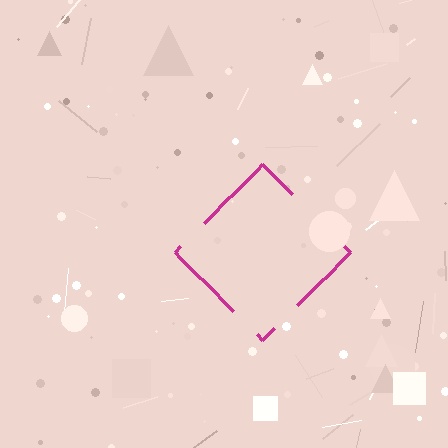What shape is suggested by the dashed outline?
The dashed outline suggests a diamond.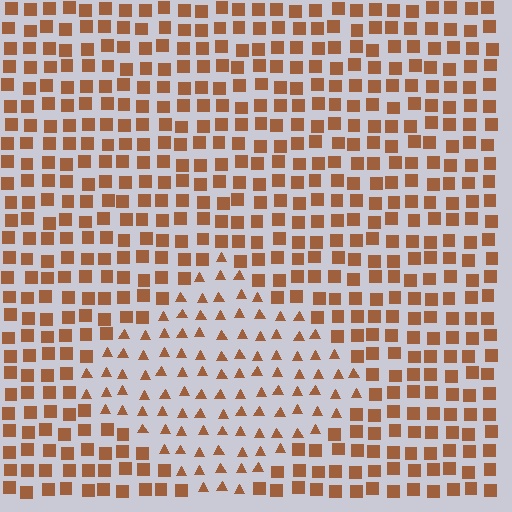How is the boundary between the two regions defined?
The boundary is defined by a change in element shape: triangles inside vs. squares outside. All elements share the same color and spacing.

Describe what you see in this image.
The image is filled with small brown elements arranged in a uniform grid. A diamond-shaped region contains triangles, while the surrounding area contains squares. The boundary is defined purely by the change in element shape.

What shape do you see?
I see a diamond.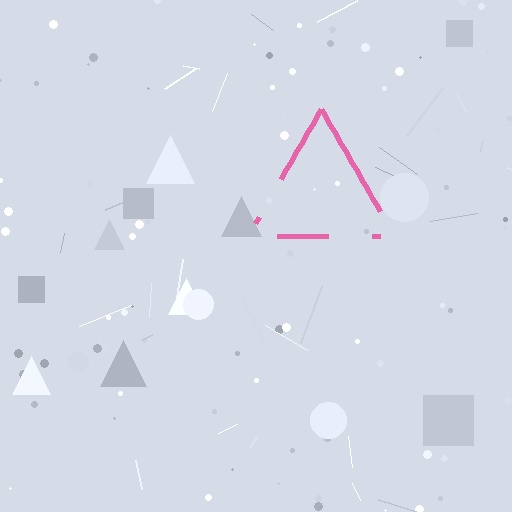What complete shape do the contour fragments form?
The contour fragments form a triangle.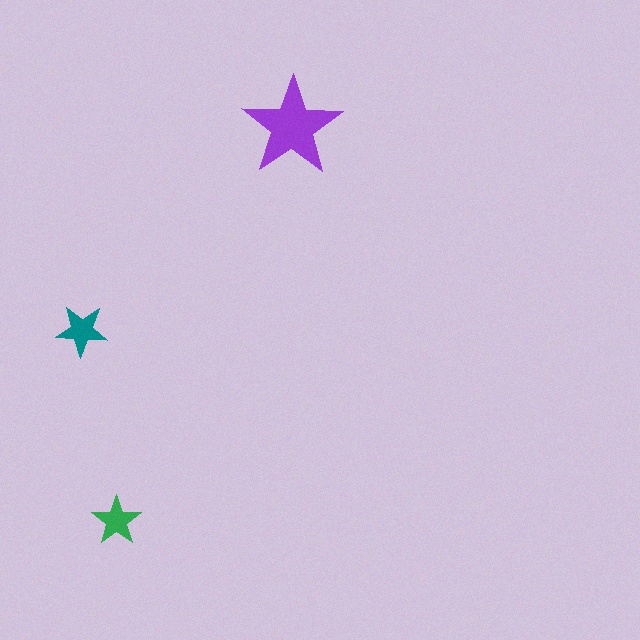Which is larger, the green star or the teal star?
The teal one.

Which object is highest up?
The purple star is topmost.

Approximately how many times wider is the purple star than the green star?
About 2 times wider.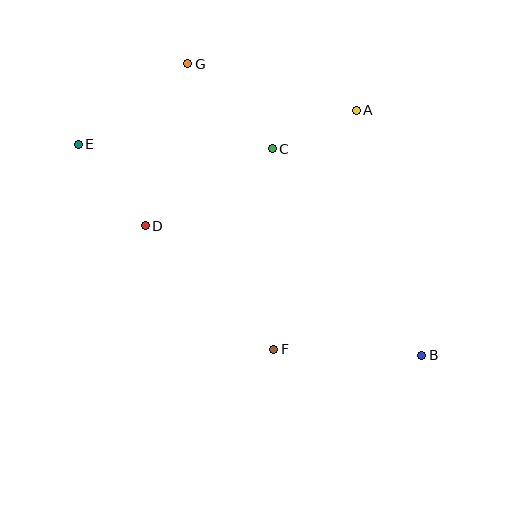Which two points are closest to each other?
Points A and C are closest to each other.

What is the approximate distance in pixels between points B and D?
The distance between B and D is approximately 305 pixels.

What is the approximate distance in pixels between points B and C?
The distance between B and C is approximately 255 pixels.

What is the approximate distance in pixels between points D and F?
The distance between D and F is approximately 178 pixels.